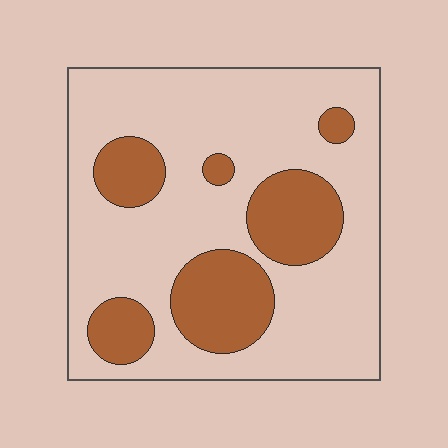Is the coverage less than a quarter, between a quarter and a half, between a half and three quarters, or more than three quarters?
Between a quarter and a half.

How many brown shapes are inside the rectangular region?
6.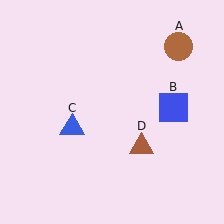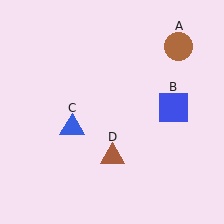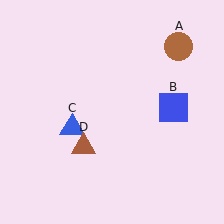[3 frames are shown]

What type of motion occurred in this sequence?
The brown triangle (object D) rotated clockwise around the center of the scene.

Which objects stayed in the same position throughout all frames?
Brown circle (object A) and blue square (object B) and blue triangle (object C) remained stationary.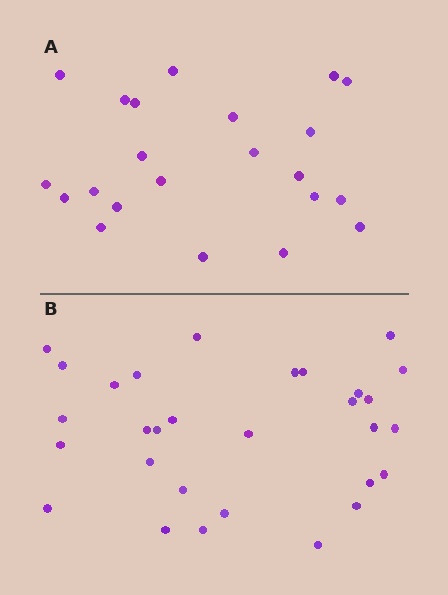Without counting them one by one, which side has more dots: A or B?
Region B (the bottom region) has more dots.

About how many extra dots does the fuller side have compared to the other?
Region B has roughly 8 or so more dots than region A.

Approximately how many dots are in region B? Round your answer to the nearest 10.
About 30 dots.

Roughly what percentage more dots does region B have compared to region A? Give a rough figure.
About 35% more.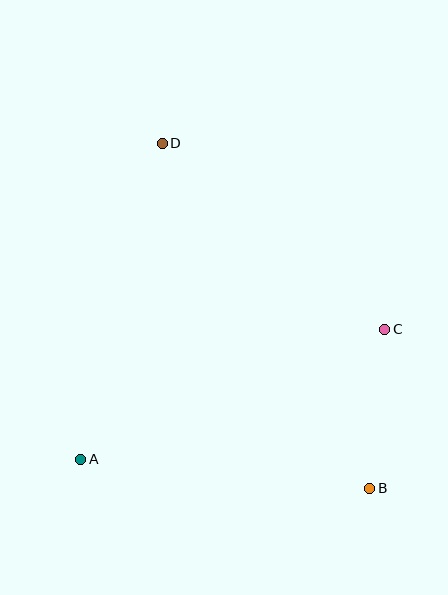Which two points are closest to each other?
Points B and C are closest to each other.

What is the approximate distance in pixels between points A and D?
The distance between A and D is approximately 326 pixels.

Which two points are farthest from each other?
Points B and D are farthest from each other.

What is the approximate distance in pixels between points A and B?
The distance between A and B is approximately 290 pixels.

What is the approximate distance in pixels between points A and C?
The distance between A and C is approximately 331 pixels.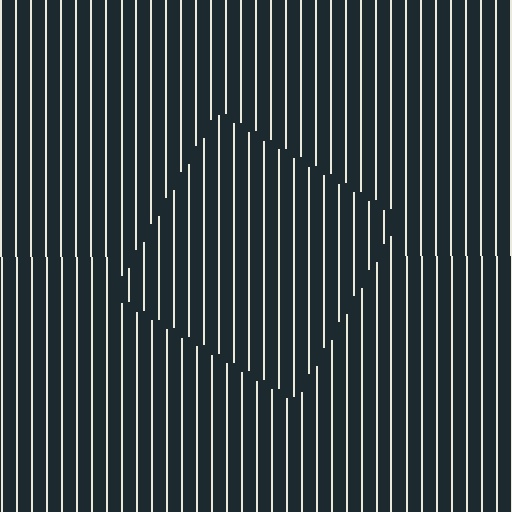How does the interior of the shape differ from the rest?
The interior of the shape contains the same grating, shifted by half a period — the contour is defined by the phase discontinuity where line-ends from the inner and outer gratings abut.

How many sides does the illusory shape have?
4 sides — the line-ends trace a square.